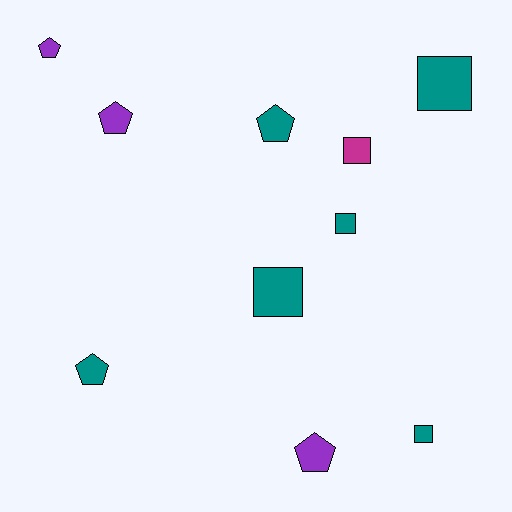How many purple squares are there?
There are no purple squares.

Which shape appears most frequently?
Pentagon, with 5 objects.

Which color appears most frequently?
Teal, with 6 objects.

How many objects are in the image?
There are 10 objects.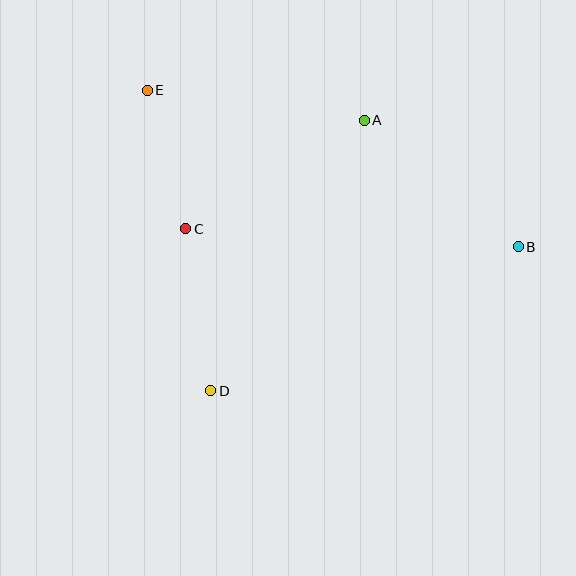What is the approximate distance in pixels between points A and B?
The distance between A and B is approximately 199 pixels.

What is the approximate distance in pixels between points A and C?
The distance between A and C is approximately 209 pixels.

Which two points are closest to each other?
Points C and E are closest to each other.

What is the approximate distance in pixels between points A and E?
The distance between A and E is approximately 219 pixels.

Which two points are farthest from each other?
Points B and E are farthest from each other.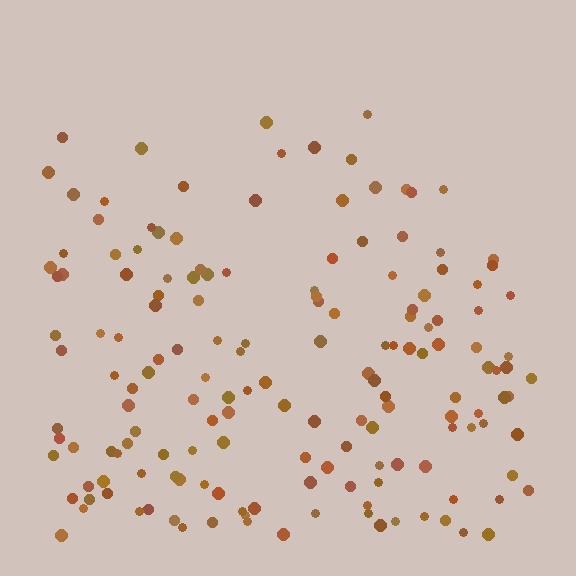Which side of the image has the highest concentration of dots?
The bottom.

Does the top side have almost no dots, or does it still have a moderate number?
Still a moderate number, just noticeably fewer than the bottom.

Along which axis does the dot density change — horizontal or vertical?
Vertical.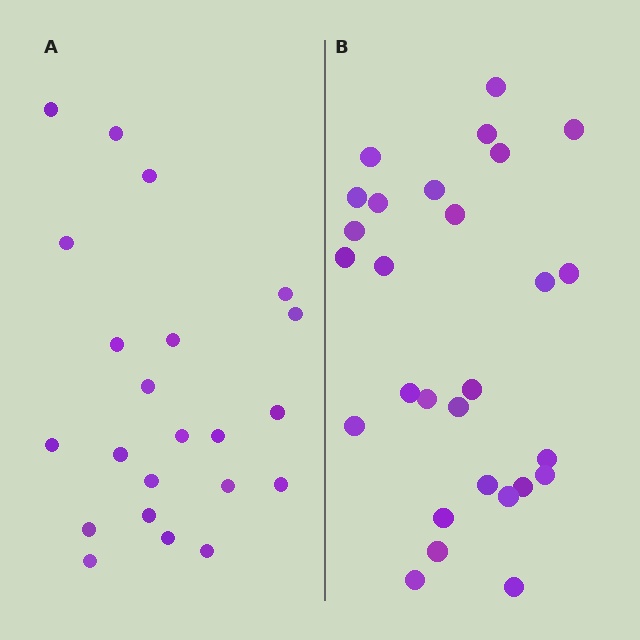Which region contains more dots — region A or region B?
Region B (the right region) has more dots.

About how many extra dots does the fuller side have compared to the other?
Region B has about 6 more dots than region A.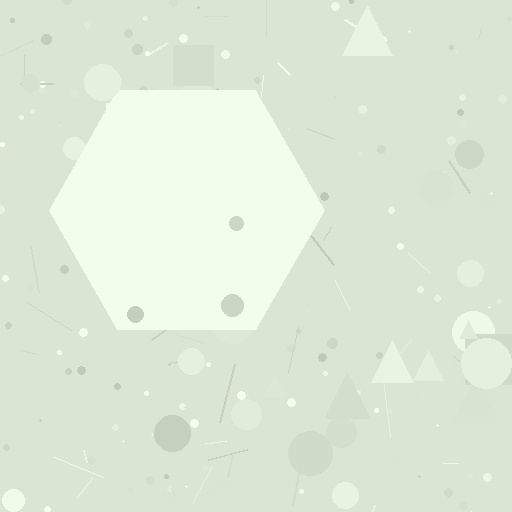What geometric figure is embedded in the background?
A hexagon is embedded in the background.